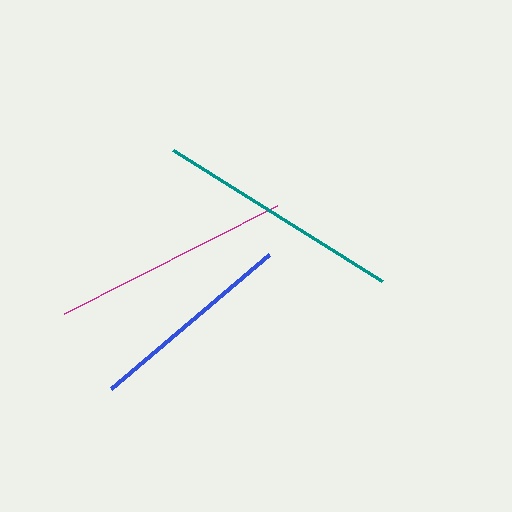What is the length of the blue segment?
The blue segment is approximately 207 pixels long.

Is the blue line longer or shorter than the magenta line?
The magenta line is longer than the blue line.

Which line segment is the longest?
The teal line is the longest at approximately 247 pixels.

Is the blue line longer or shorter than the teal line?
The teal line is longer than the blue line.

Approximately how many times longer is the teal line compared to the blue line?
The teal line is approximately 1.2 times the length of the blue line.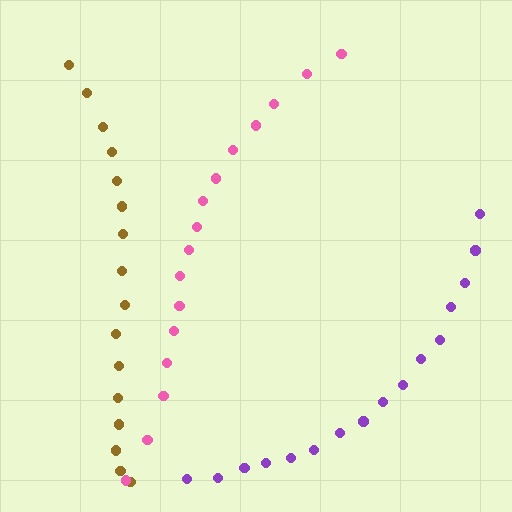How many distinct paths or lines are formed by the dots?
There are 3 distinct paths.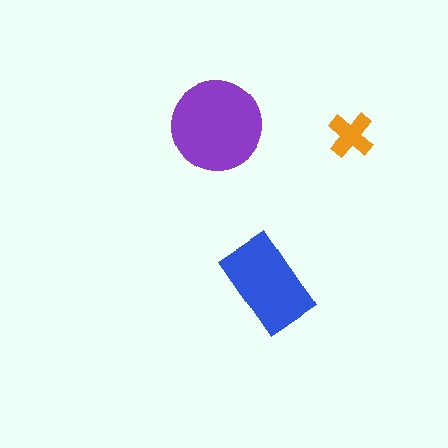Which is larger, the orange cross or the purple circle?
The purple circle.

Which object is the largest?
The purple circle.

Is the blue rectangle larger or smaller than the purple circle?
Smaller.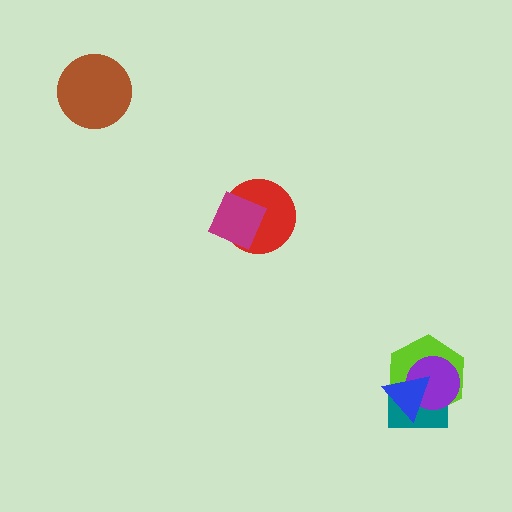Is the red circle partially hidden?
Yes, it is partially covered by another shape.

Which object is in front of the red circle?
The magenta diamond is in front of the red circle.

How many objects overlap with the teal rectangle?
3 objects overlap with the teal rectangle.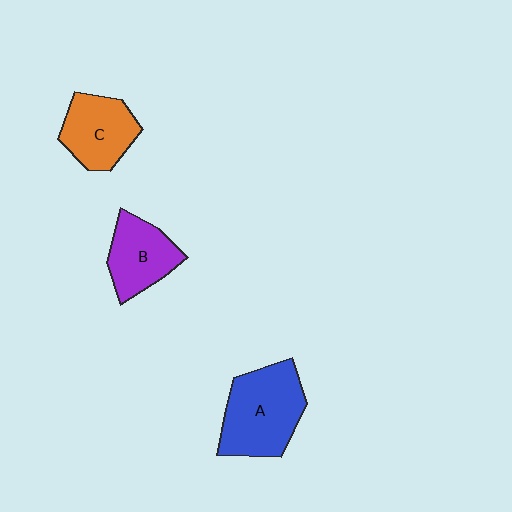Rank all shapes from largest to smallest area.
From largest to smallest: A (blue), C (orange), B (purple).